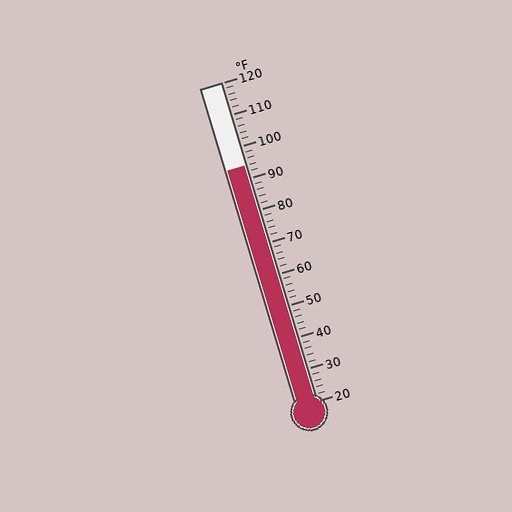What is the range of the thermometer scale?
The thermometer scale ranges from 20°F to 120°F.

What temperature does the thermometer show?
The thermometer shows approximately 94°F.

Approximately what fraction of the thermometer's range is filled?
The thermometer is filled to approximately 75% of its range.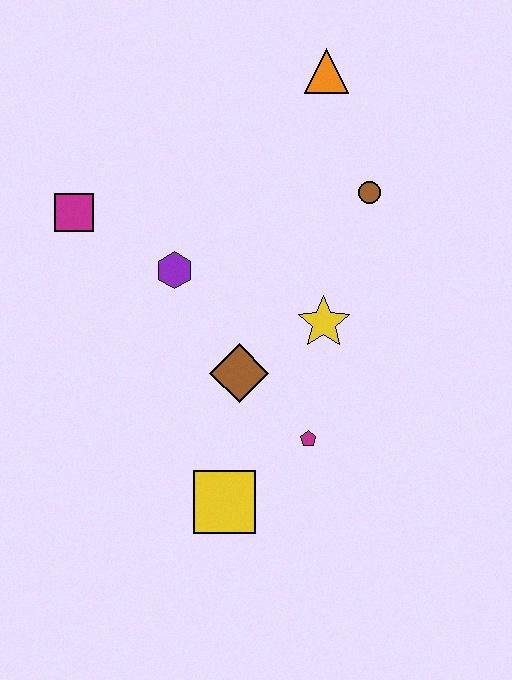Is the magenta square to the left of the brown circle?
Yes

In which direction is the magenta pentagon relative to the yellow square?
The magenta pentagon is to the right of the yellow square.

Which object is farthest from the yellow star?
The magenta square is farthest from the yellow star.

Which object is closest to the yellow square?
The magenta pentagon is closest to the yellow square.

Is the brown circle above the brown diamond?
Yes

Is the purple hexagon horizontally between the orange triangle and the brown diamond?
No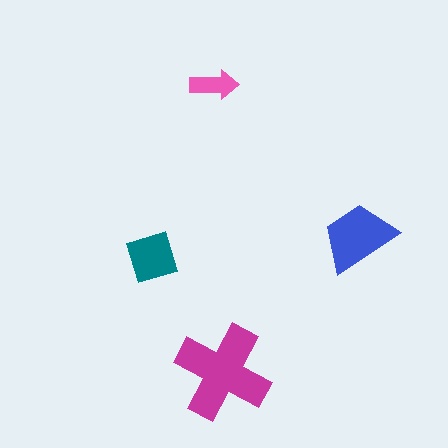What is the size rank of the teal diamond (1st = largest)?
3rd.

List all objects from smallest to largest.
The pink arrow, the teal diamond, the blue trapezoid, the magenta cross.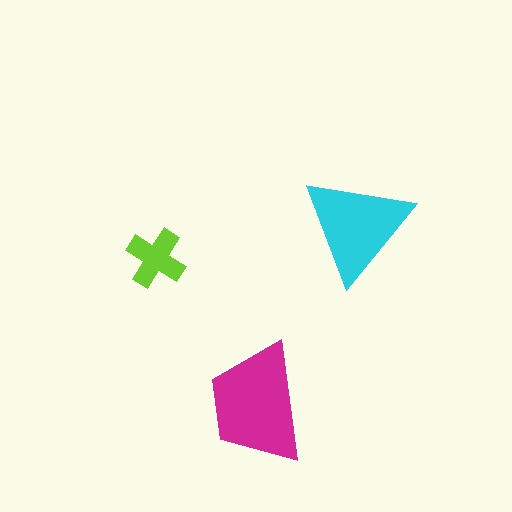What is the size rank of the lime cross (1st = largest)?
3rd.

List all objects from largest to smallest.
The magenta trapezoid, the cyan triangle, the lime cross.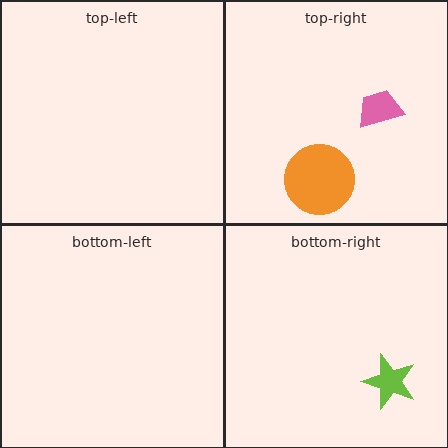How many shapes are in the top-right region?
2.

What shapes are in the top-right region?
The pink trapezoid, the orange circle.